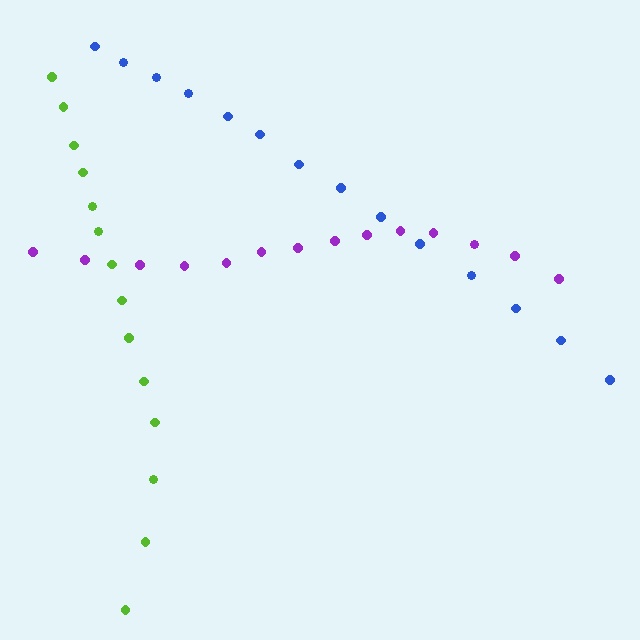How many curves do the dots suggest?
There are 3 distinct paths.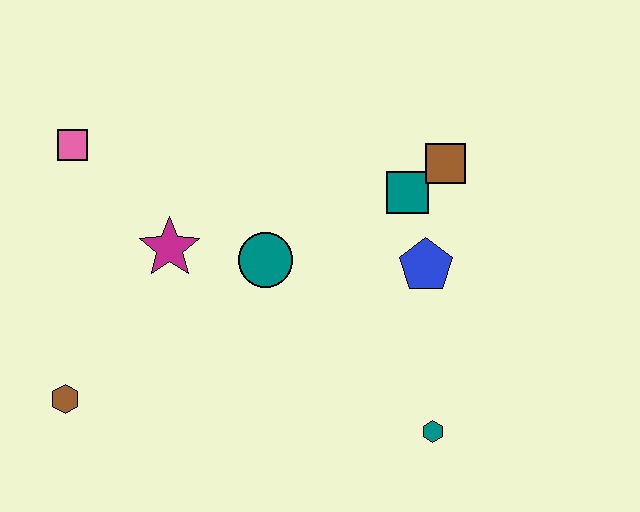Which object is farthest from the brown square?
The brown hexagon is farthest from the brown square.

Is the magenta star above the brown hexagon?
Yes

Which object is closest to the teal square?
The brown square is closest to the teal square.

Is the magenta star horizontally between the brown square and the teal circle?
No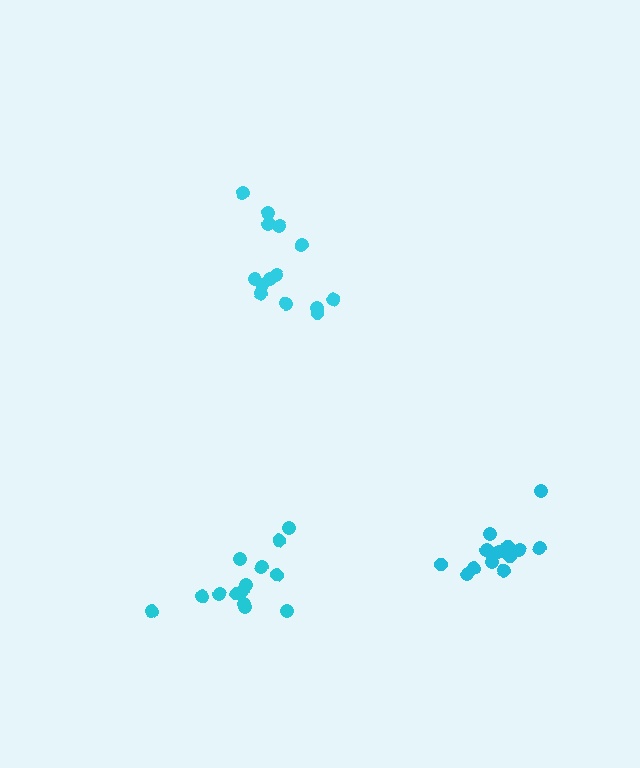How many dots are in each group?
Group 1: 14 dots, Group 2: 14 dots, Group 3: 14 dots (42 total).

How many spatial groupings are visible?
There are 3 spatial groupings.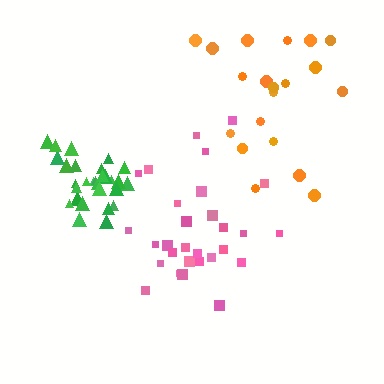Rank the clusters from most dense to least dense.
green, pink, orange.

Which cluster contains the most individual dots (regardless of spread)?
Green (29).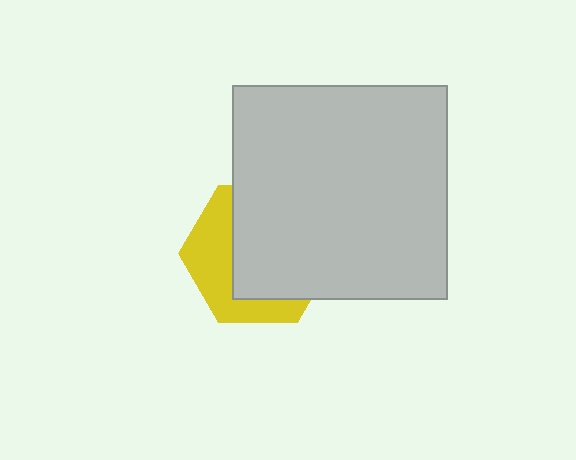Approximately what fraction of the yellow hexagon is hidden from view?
Roughly 62% of the yellow hexagon is hidden behind the light gray square.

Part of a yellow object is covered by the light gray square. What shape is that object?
It is a hexagon.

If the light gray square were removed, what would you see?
You would see the complete yellow hexagon.